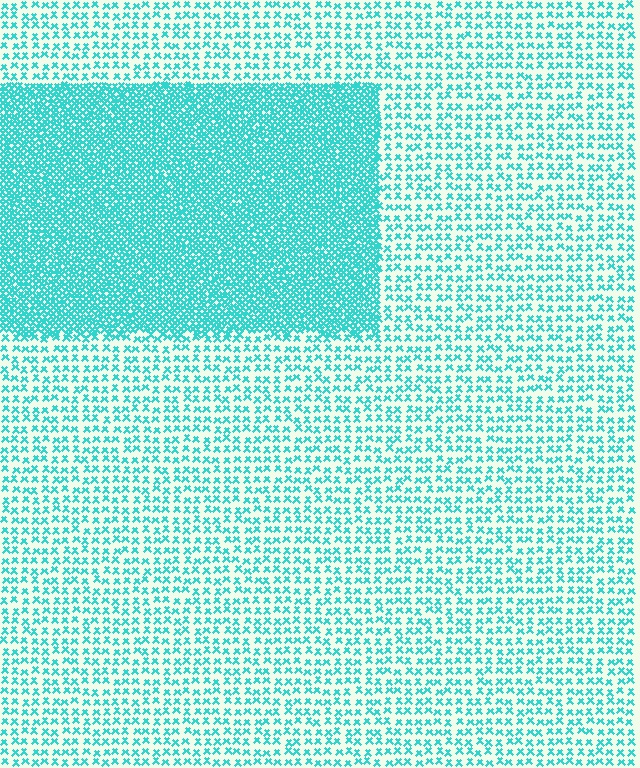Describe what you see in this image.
The image contains small cyan elements arranged at two different densities. A rectangle-shaped region is visible where the elements are more densely packed than the surrounding area.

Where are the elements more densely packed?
The elements are more densely packed inside the rectangle boundary.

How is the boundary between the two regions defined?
The boundary is defined by a change in element density (approximately 2.9x ratio). All elements are the same color, size, and shape.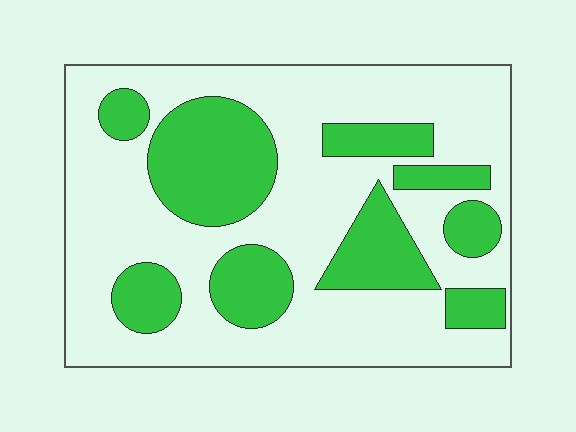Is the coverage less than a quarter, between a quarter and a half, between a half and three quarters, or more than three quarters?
Between a quarter and a half.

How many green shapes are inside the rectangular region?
9.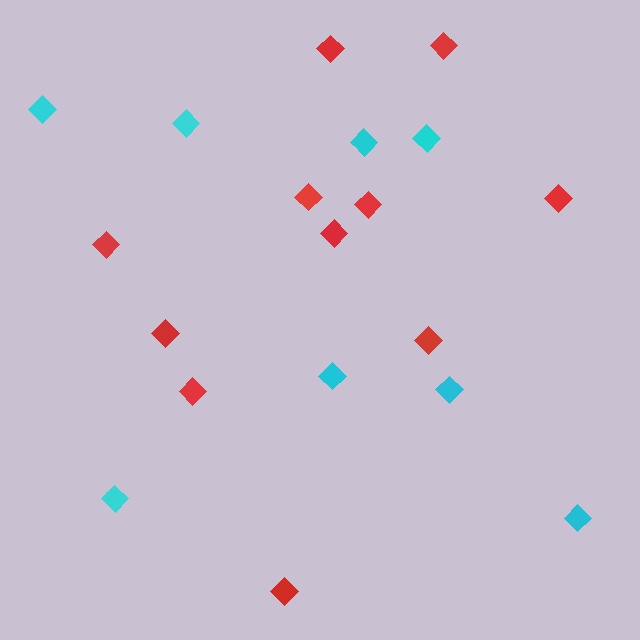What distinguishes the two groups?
There are 2 groups: one group of cyan diamonds (8) and one group of red diamonds (11).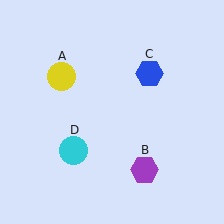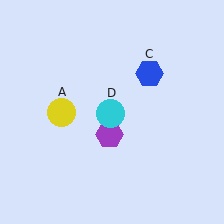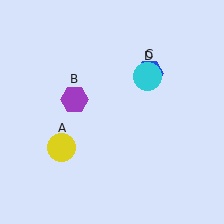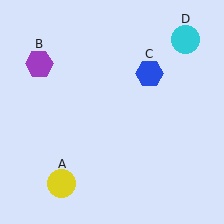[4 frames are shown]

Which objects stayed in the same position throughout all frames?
Blue hexagon (object C) remained stationary.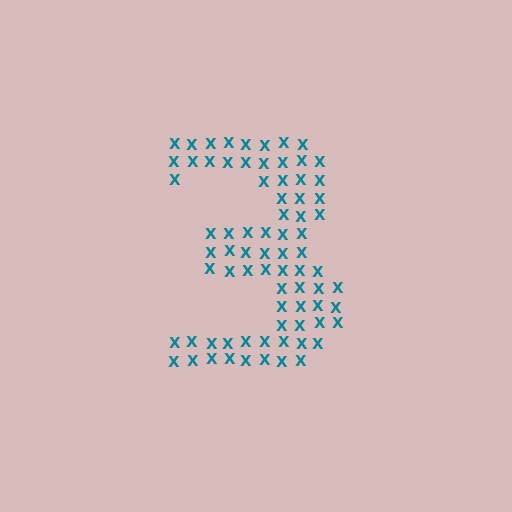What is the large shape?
The large shape is the digit 3.